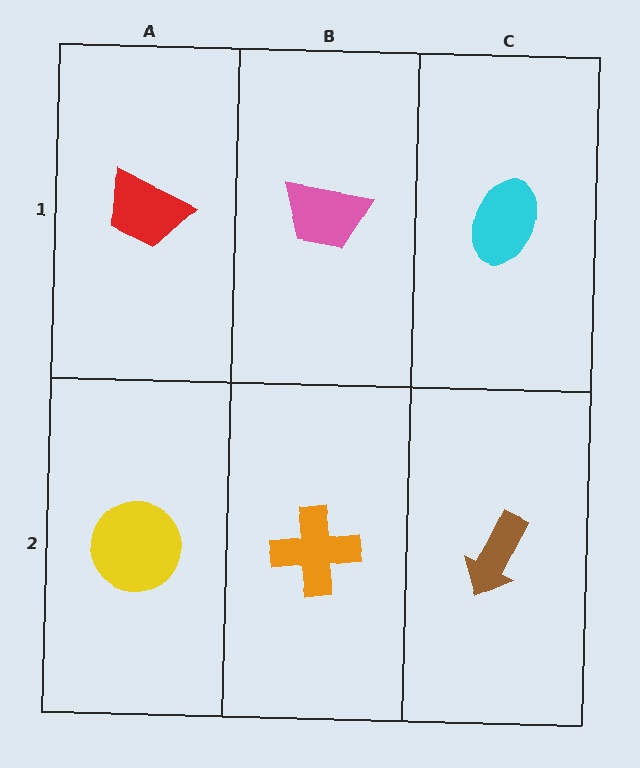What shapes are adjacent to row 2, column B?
A pink trapezoid (row 1, column B), a yellow circle (row 2, column A), a brown arrow (row 2, column C).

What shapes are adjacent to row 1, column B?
An orange cross (row 2, column B), a red trapezoid (row 1, column A), a cyan ellipse (row 1, column C).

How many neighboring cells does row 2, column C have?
2.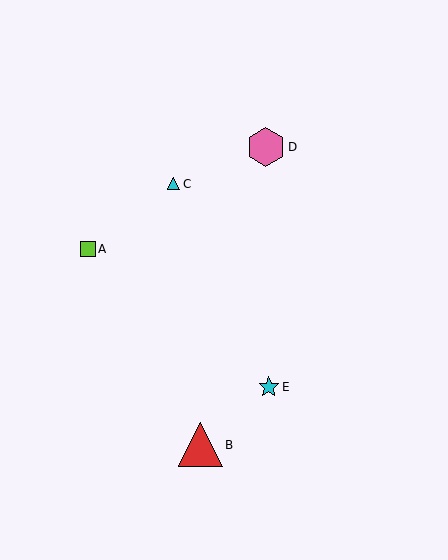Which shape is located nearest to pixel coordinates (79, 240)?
The lime square (labeled A) at (88, 249) is nearest to that location.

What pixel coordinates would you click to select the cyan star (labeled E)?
Click at (269, 387) to select the cyan star E.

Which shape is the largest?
The red triangle (labeled B) is the largest.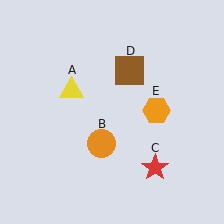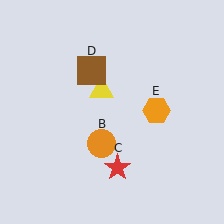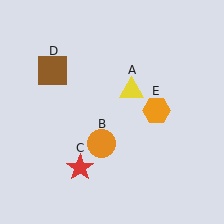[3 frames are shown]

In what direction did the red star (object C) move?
The red star (object C) moved left.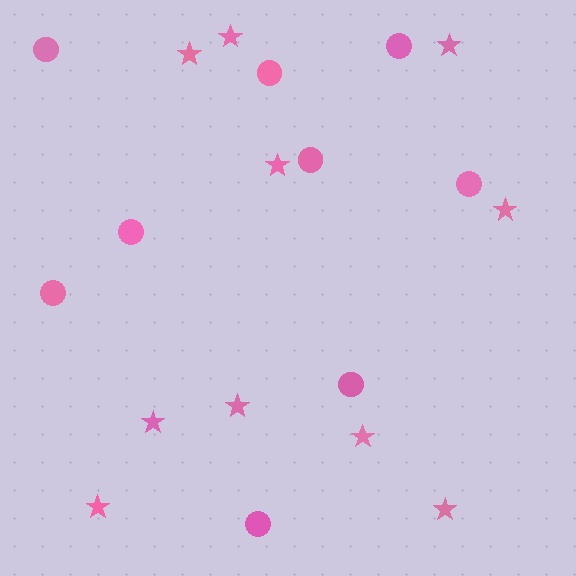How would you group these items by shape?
There are 2 groups: one group of circles (9) and one group of stars (10).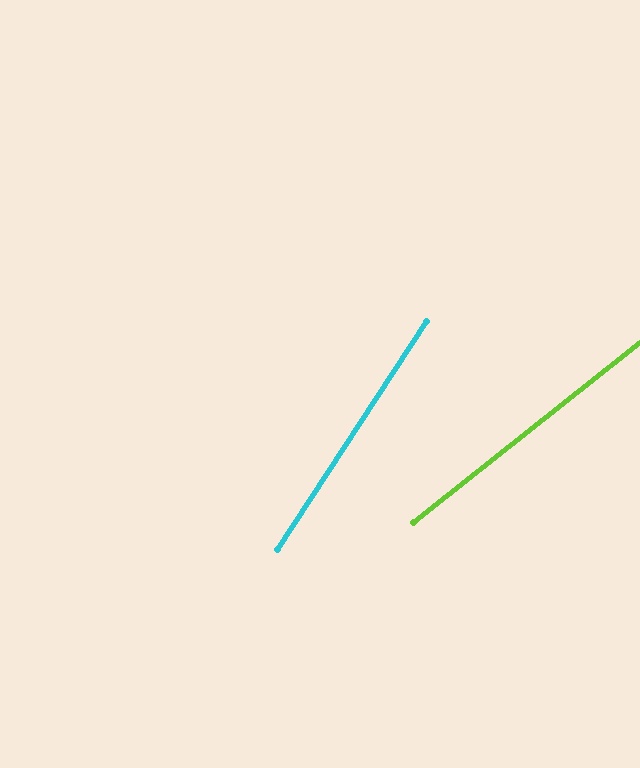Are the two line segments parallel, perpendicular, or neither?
Neither parallel nor perpendicular — they differ by about 18°.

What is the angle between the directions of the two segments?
Approximately 18 degrees.